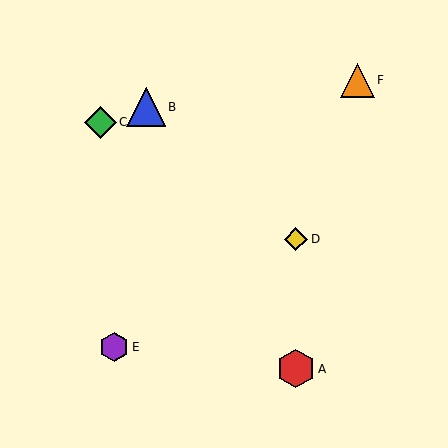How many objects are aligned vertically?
2 objects (A, D) are aligned vertically.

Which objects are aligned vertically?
Objects A, D are aligned vertically.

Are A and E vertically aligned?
No, A is at x≈296 and E is at x≈114.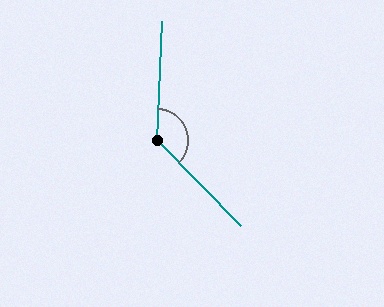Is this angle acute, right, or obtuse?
It is obtuse.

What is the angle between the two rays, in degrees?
Approximately 133 degrees.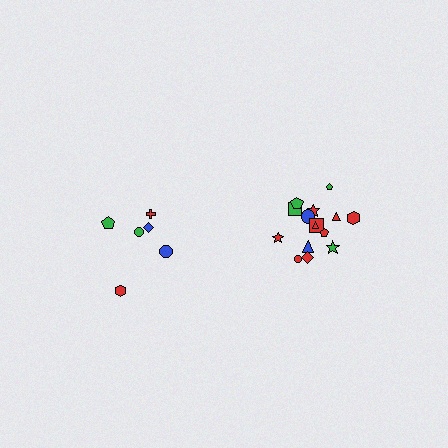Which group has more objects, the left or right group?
The right group.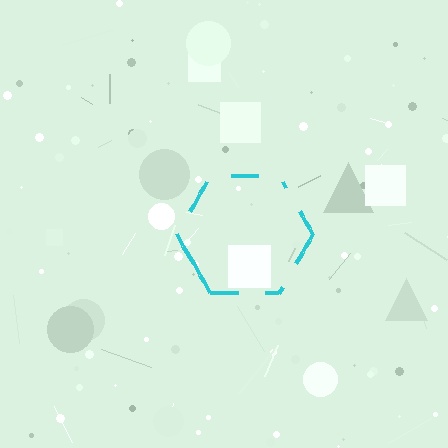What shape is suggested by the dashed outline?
The dashed outline suggests a hexagon.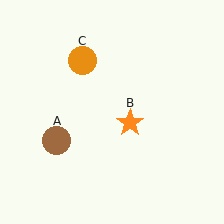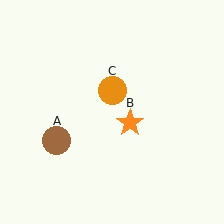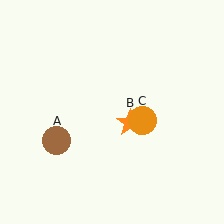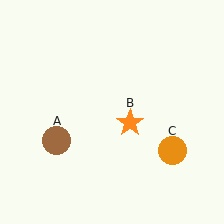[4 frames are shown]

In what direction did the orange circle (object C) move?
The orange circle (object C) moved down and to the right.